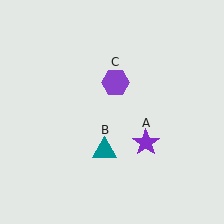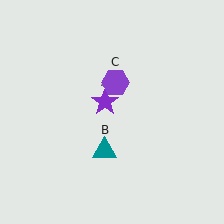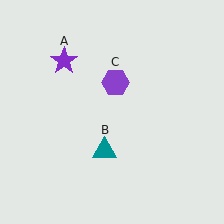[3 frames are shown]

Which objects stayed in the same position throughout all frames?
Teal triangle (object B) and purple hexagon (object C) remained stationary.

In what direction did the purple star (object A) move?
The purple star (object A) moved up and to the left.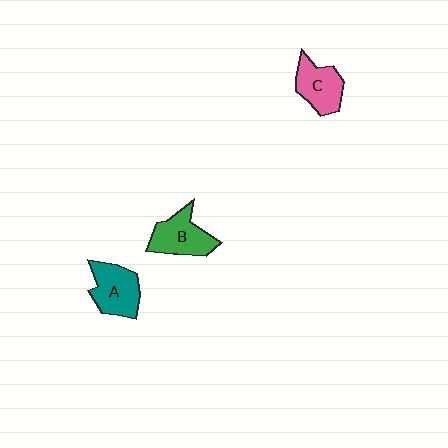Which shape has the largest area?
Shape A (teal).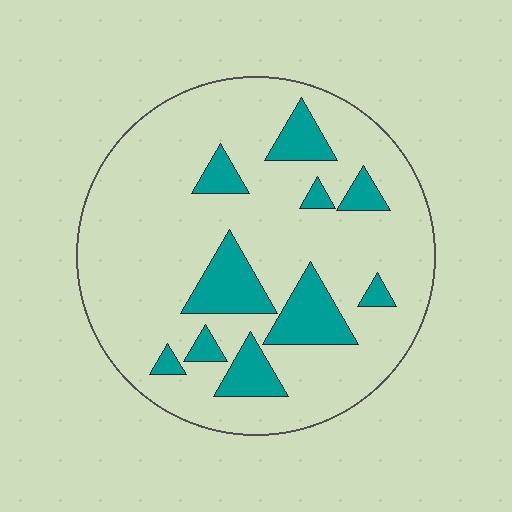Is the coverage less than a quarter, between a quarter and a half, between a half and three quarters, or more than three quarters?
Less than a quarter.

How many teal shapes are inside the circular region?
10.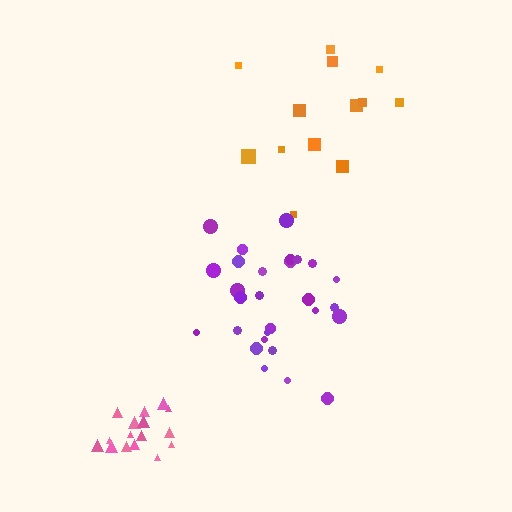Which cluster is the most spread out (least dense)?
Orange.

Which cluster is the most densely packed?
Purple.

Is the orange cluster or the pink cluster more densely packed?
Pink.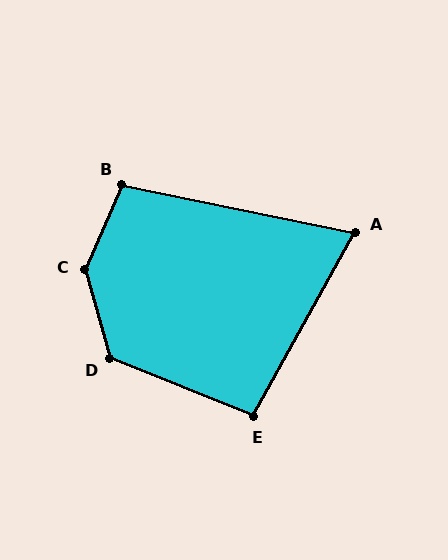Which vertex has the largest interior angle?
C, at approximately 141 degrees.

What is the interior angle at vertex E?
Approximately 97 degrees (obtuse).